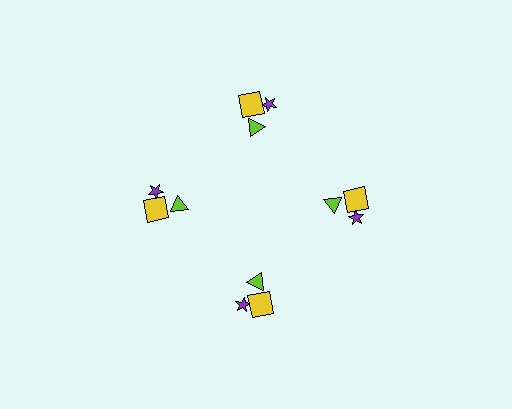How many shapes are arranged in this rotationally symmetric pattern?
There are 12 shapes, arranged in 4 groups of 3.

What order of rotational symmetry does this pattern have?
This pattern has 4-fold rotational symmetry.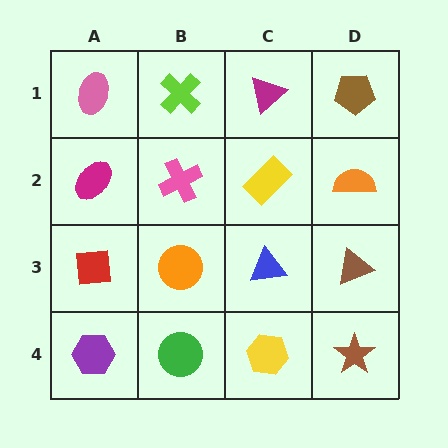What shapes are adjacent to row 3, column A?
A magenta ellipse (row 2, column A), a purple hexagon (row 4, column A), an orange circle (row 3, column B).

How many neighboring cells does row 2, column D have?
3.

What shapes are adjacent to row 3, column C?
A yellow rectangle (row 2, column C), a yellow hexagon (row 4, column C), an orange circle (row 3, column B), a brown triangle (row 3, column D).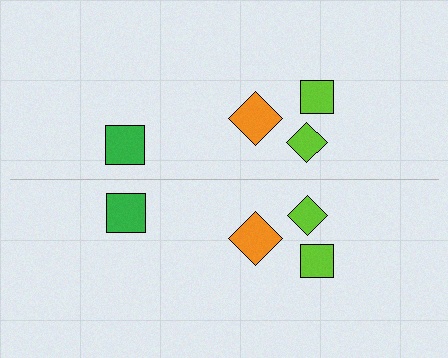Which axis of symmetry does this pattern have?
The pattern has a horizontal axis of symmetry running through the center of the image.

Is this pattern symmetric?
Yes, this pattern has bilateral (reflection) symmetry.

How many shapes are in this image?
There are 8 shapes in this image.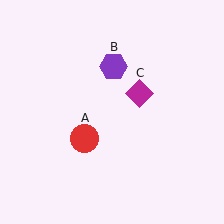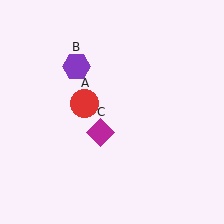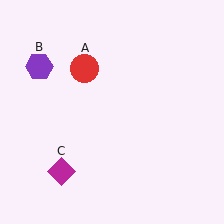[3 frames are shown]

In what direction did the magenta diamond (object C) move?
The magenta diamond (object C) moved down and to the left.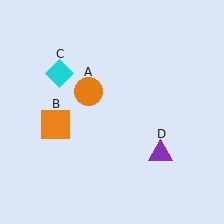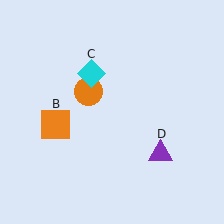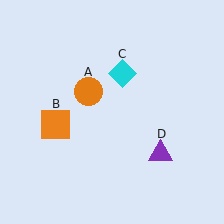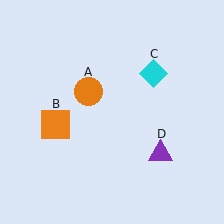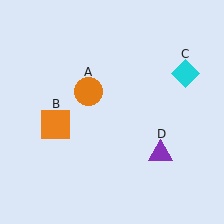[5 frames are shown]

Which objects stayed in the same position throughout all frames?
Orange circle (object A) and orange square (object B) and purple triangle (object D) remained stationary.